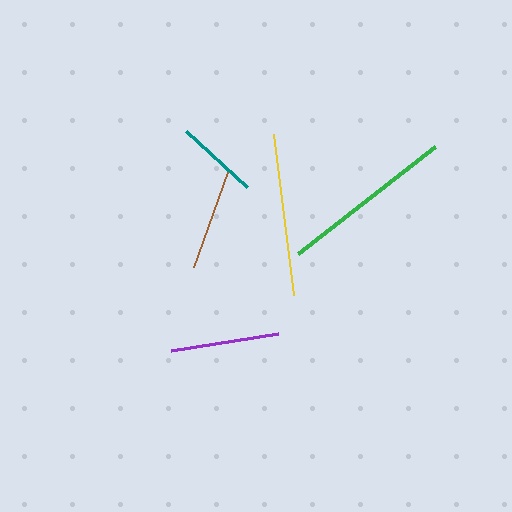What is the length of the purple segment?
The purple segment is approximately 108 pixels long.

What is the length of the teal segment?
The teal segment is approximately 83 pixels long.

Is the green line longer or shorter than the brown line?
The green line is longer than the brown line.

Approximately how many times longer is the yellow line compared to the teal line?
The yellow line is approximately 2.0 times the length of the teal line.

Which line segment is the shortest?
The teal line is the shortest at approximately 83 pixels.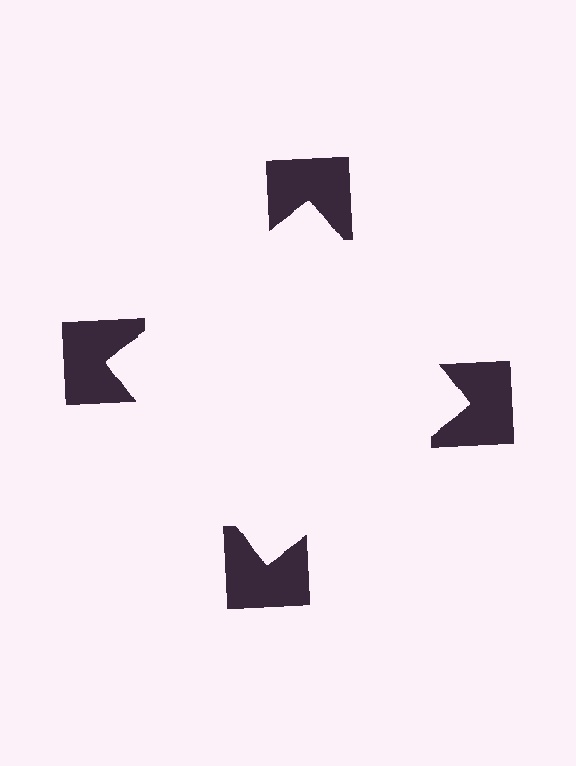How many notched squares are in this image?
There are 4 — one at each vertex of the illusory square.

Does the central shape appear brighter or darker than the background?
It typically appears slightly brighter than the background, even though no actual brightness change is drawn.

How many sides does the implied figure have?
4 sides.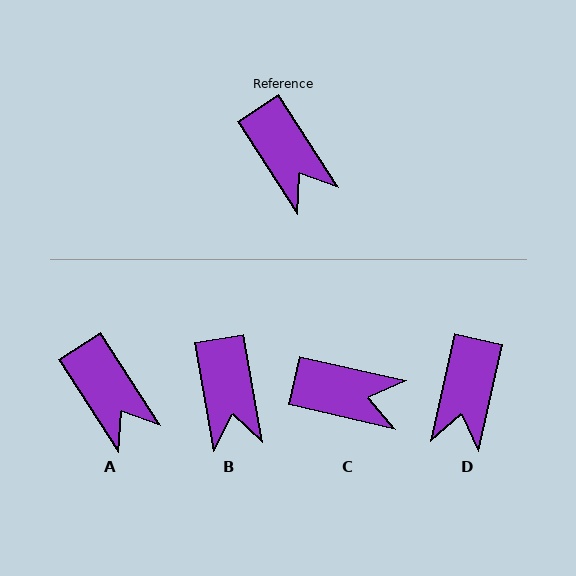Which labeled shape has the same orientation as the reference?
A.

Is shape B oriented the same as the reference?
No, it is off by about 23 degrees.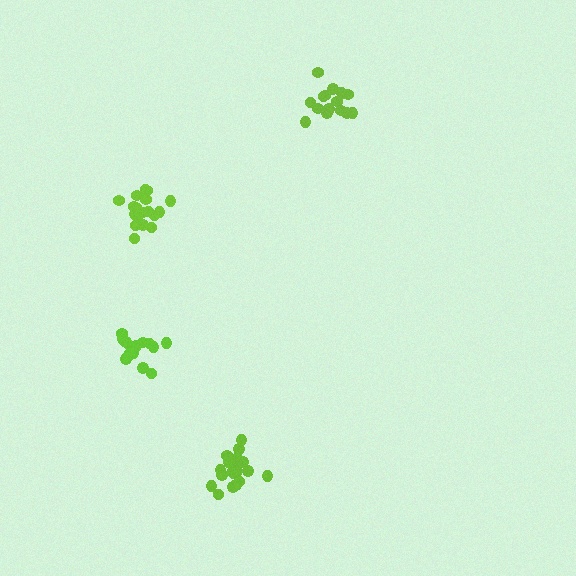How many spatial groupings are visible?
There are 4 spatial groupings.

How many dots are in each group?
Group 1: 15 dots, Group 2: 15 dots, Group 3: 20 dots, Group 4: 19 dots (69 total).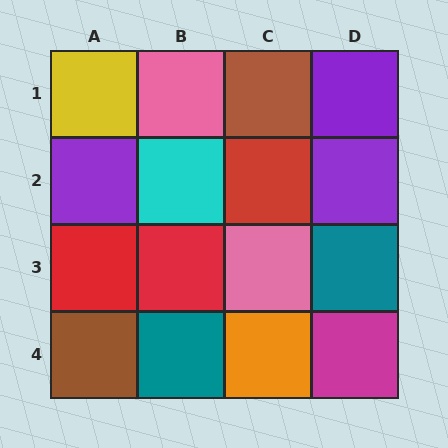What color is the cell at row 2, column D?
Purple.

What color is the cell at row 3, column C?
Pink.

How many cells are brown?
2 cells are brown.